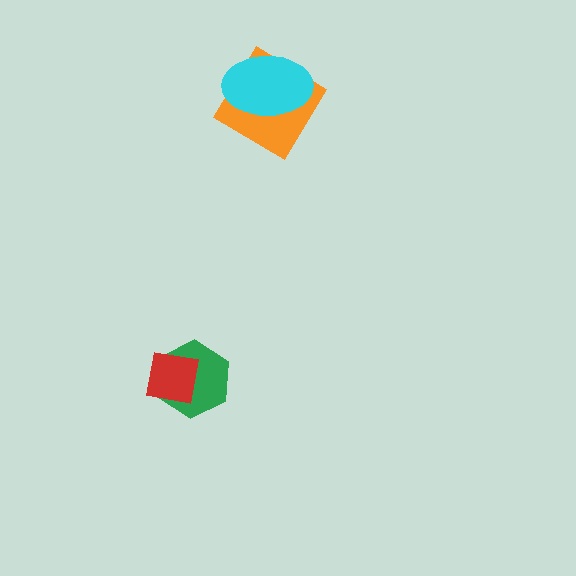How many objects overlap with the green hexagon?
1 object overlaps with the green hexagon.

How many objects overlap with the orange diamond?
1 object overlaps with the orange diamond.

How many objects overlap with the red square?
1 object overlaps with the red square.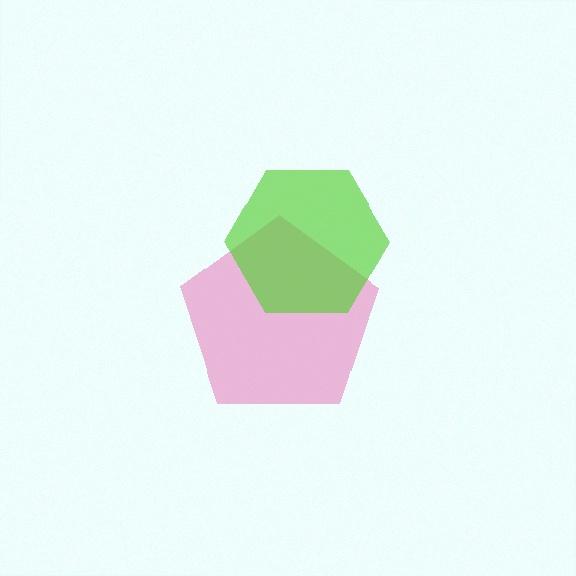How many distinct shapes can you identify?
There are 2 distinct shapes: a pink pentagon, a lime hexagon.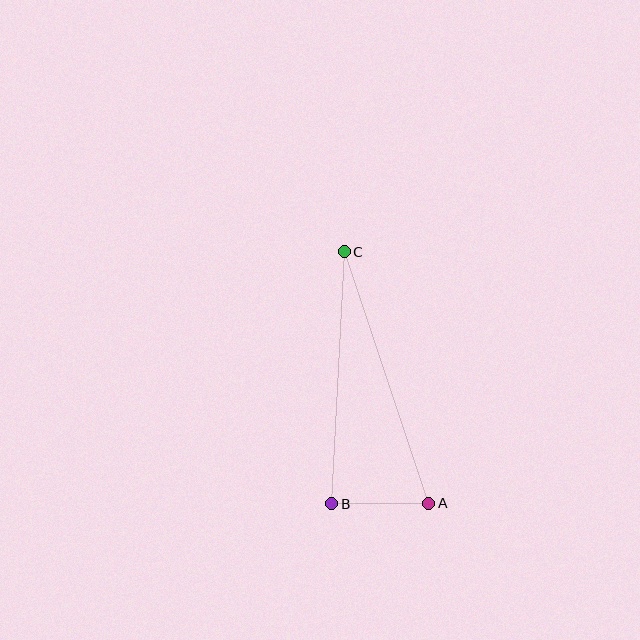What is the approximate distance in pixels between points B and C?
The distance between B and C is approximately 253 pixels.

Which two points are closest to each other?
Points A and B are closest to each other.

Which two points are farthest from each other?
Points A and C are farthest from each other.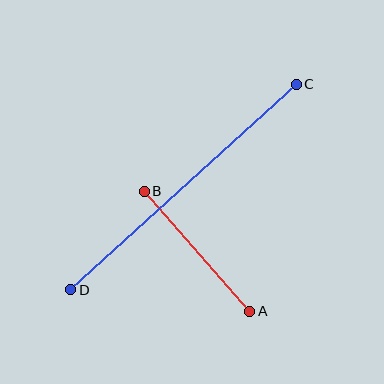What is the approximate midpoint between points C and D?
The midpoint is at approximately (184, 187) pixels.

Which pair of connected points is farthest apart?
Points C and D are farthest apart.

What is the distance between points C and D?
The distance is approximately 305 pixels.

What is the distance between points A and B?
The distance is approximately 160 pixels.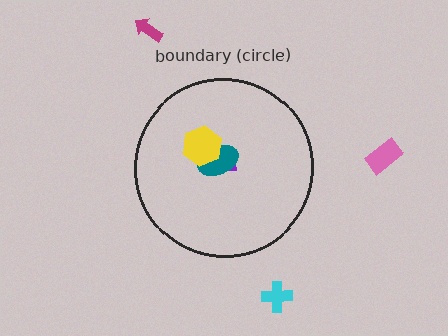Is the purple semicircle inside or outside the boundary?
Inside.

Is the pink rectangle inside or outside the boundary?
Outside.